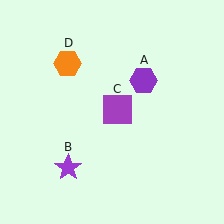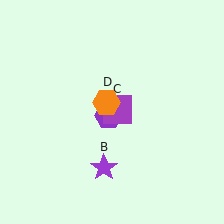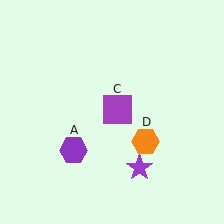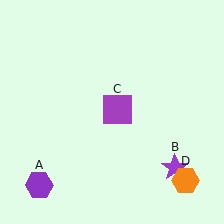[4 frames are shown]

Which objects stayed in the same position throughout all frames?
Purple square (object C) remained stationary.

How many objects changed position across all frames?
3 objects changed position: purple hexagon (object A), purple star (object B), orange hexagon (object D).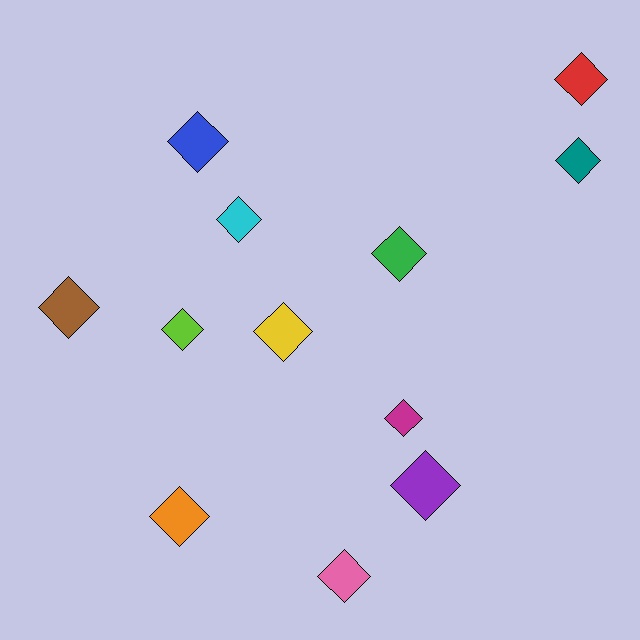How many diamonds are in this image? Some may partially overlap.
There are 12 diamonds.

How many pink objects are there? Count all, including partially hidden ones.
There is 1 pink object.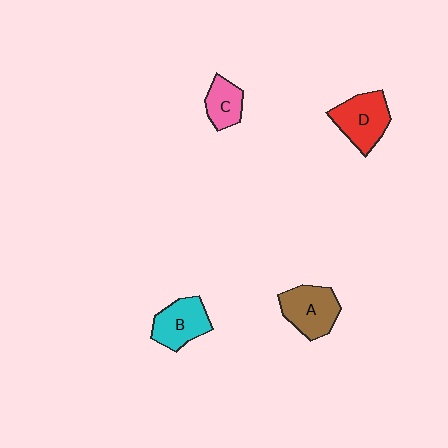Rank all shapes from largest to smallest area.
From largest to smallest: D (red), A (brown), B (cyan), C (pink).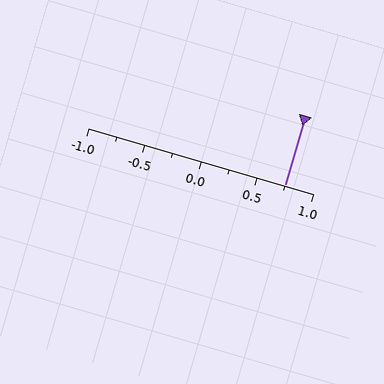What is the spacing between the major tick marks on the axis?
The major ticks are spaced 0.5 apart.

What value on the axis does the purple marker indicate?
The marker indicates approximately 0.75.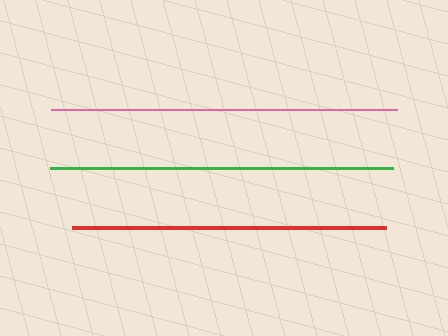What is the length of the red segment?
The red segment is approximately 314 pixels long.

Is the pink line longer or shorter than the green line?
The pink line is longer than the green line.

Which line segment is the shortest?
The red line is the shortest at approximately 314 pixels.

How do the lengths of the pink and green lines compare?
The pink and green lines are approximately the same length.